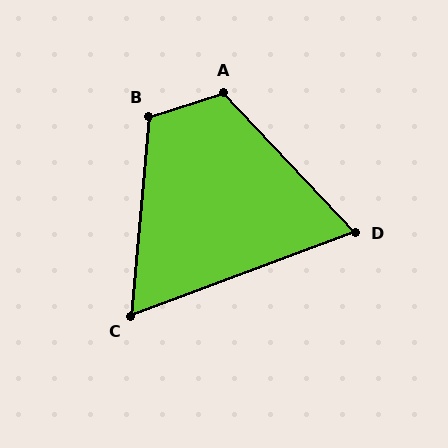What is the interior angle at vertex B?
Approximately 113 degrees (obtuse).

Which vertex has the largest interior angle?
A, at approximately 116 degrees.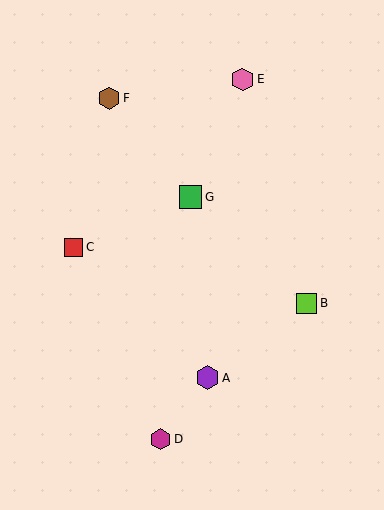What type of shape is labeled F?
Shape F is a brown hexagon.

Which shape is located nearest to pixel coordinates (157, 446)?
The magenta hexagon (labeled D) at (160, 439) is nearest to that location.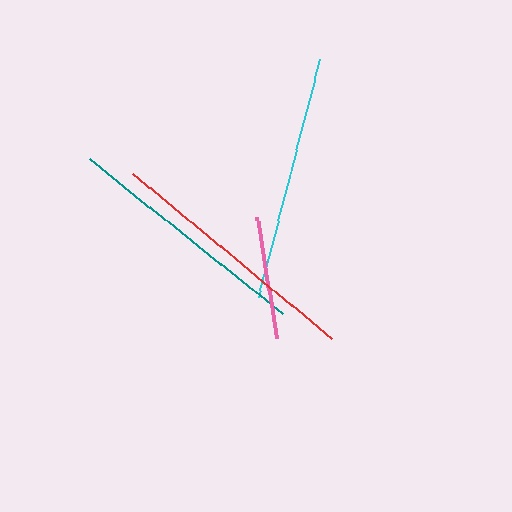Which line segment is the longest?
The red line is the longest at approximately 258 pixels.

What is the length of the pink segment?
The pink segment is approximately 123 pixels long.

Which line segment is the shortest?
The pink line is the shortest at approximately 123 pixels.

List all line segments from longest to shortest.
From longest to shortest: red, teal, cyan, pink.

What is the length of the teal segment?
The teal segment is approximately 247 pixels long.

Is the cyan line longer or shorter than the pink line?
The cyan line is longer than the pink line.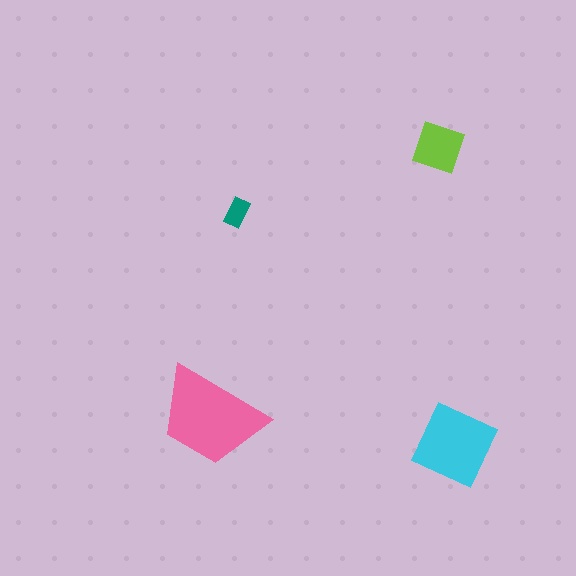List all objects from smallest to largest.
The teal rectangle, the lime diamond, the cyan square, the pink trapezoid.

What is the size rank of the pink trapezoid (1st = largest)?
1st.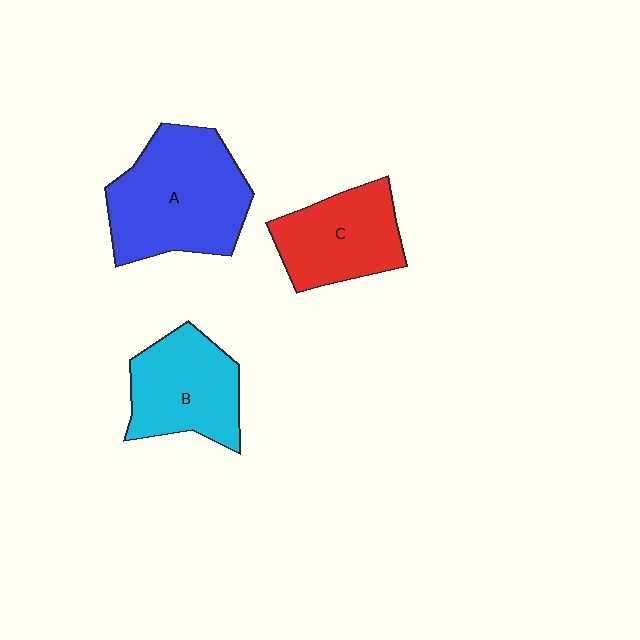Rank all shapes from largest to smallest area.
From largest to smallest: A (blue), B (cyan), C (red).